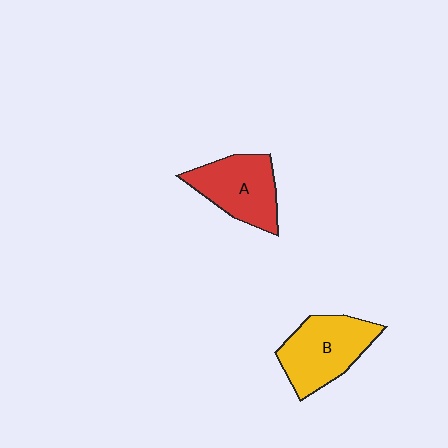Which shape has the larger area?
Shape B (yellow).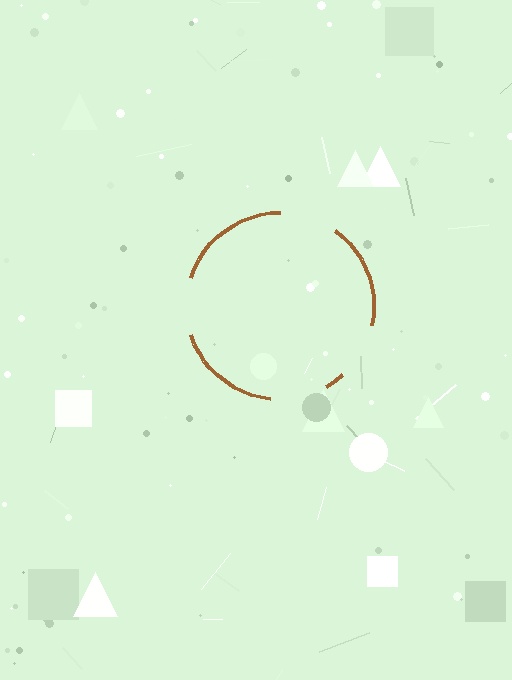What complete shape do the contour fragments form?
The contour fragments form a circle.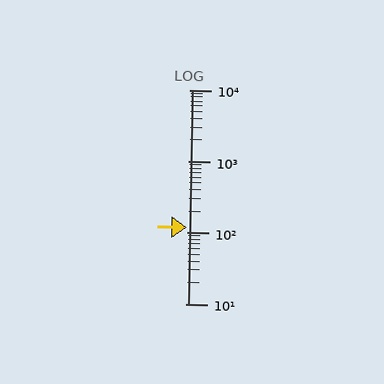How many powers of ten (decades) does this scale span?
The scale spans 3 decades, from 10 to 10000.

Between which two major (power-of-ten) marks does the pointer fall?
The pointer is between 100 and 1000.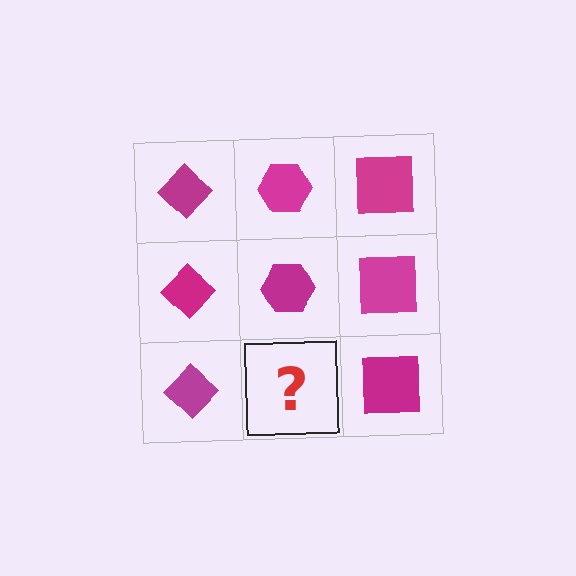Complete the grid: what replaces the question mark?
The question mark should be replaced with a magenta hexagon.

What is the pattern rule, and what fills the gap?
The rule is that each column has a consistent shape. The gap should be filled with a magenta hexagon.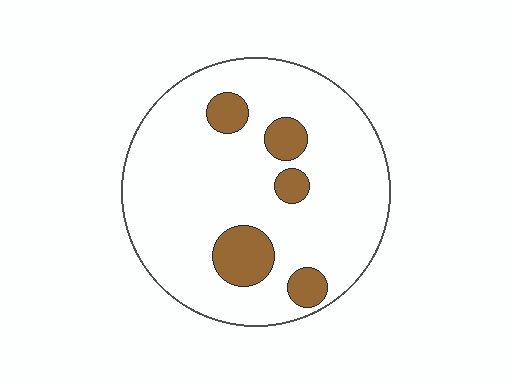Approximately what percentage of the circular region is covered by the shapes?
Approximately 15%.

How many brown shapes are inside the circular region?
5.